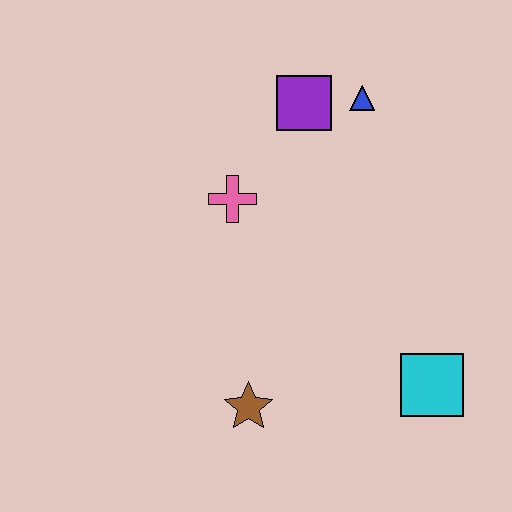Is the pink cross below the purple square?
Yes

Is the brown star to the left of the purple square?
Yes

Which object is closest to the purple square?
The blue triangle is closest to the purple square.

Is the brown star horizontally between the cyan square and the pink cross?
Yes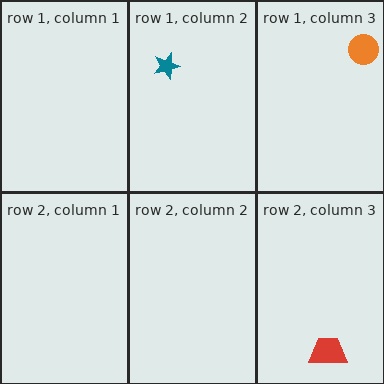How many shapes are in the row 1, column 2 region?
1.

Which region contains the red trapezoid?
The row 2, column 3 region.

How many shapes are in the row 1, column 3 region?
1.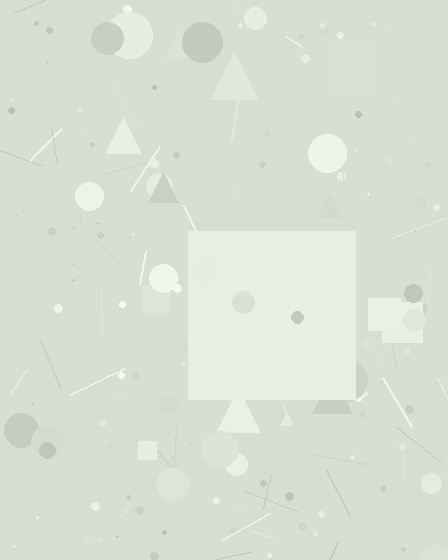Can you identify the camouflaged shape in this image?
The camouflaged shape is a square.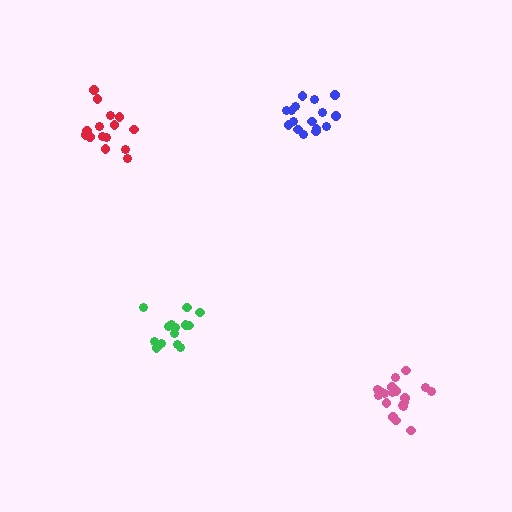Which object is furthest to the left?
The red cluster is leftmost.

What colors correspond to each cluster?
The clusters are colored: pink, green, blue, red.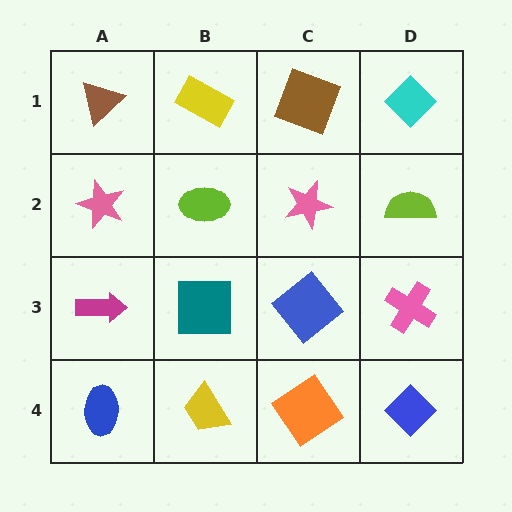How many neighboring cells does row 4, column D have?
2.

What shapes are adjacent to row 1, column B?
A lime ellipse (row 2, column B), a brown triangle (row 1, column A), a brown square (row 1, column C).